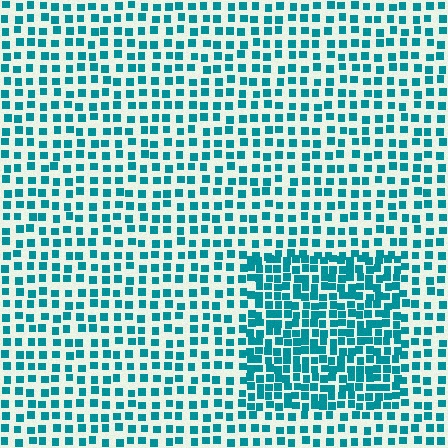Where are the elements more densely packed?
The elements are more densely packed inside the rectangle boundary.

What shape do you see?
I see a rectangle.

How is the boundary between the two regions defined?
The boundary is defined by a change in element density (approximately 1.9x ratio). All elements are the same color, size, and shape.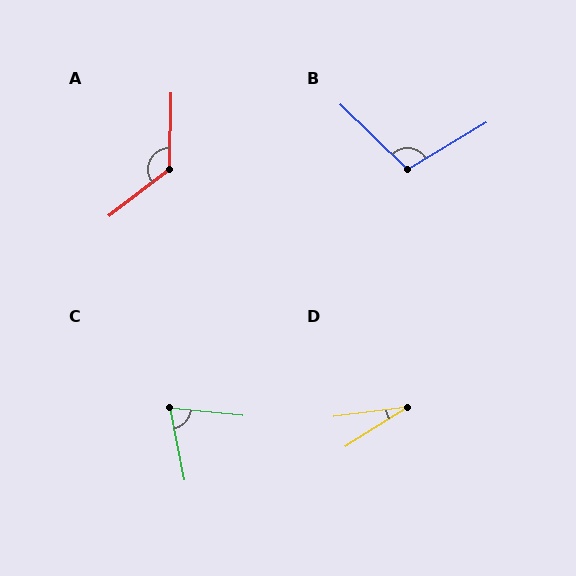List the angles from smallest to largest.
D (24°), C (73°), B (105°), A (129°).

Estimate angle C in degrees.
Approximately 73 degrees.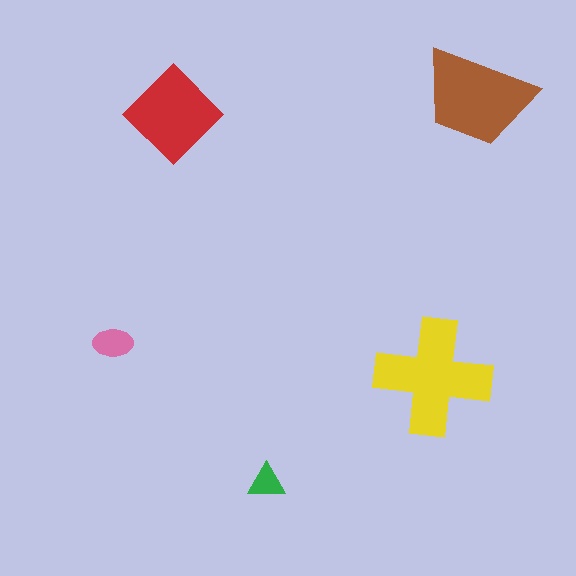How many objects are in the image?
There are 5 objects in the image.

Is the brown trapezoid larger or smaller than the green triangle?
Larger.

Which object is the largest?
The yellow cross.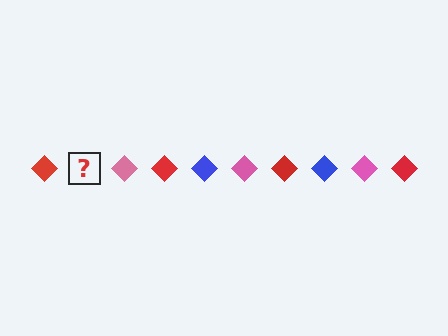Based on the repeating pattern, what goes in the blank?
The blank should be a blue diamond.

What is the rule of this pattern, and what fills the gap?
The rule is that the pattern cycles through red, blue, pink diamonds. The gap should be filled with a blue diamond.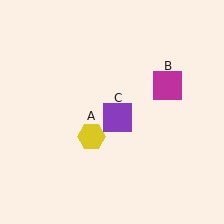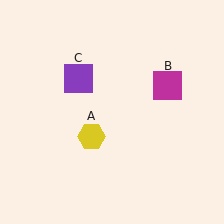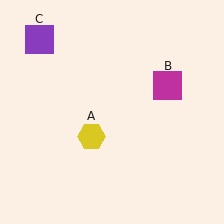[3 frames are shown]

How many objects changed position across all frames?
1 object changed position: purple square (object C).